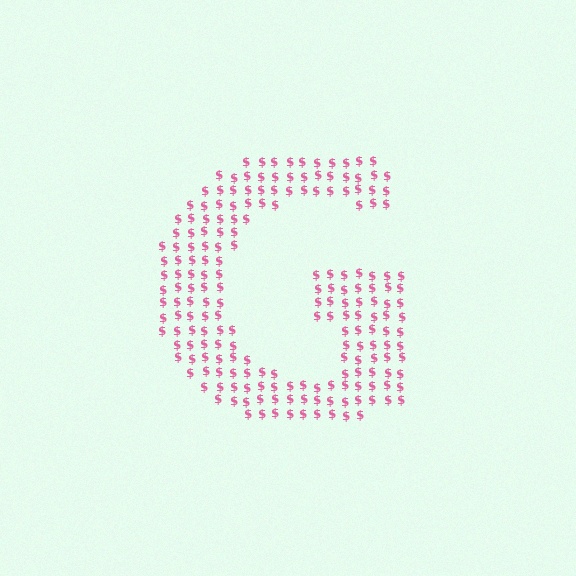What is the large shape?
The large shape is the letter G.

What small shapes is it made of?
It is made of small dollar signs.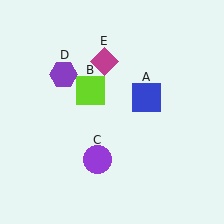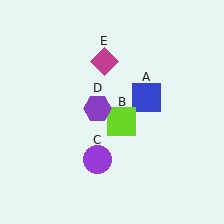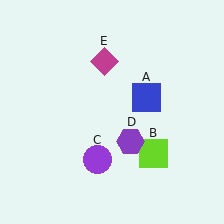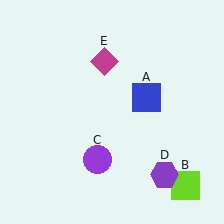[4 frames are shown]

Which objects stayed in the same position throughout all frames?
Blue square (object A) and purple circle (object C) and magenta diamond (object E) remained stationary.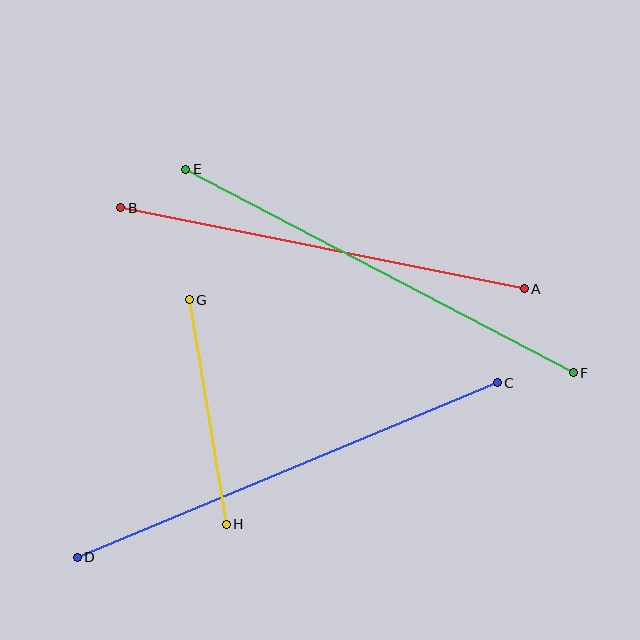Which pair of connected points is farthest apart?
Points C and D are farthest apart.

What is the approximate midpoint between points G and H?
The midpoint is at approximately (208, 412) pixels.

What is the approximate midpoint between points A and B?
The midpoint is at approximately (323, 248) pixels.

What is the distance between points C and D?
The distance is approximately 455 pixels.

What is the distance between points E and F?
The distance is approximately 438 pixels.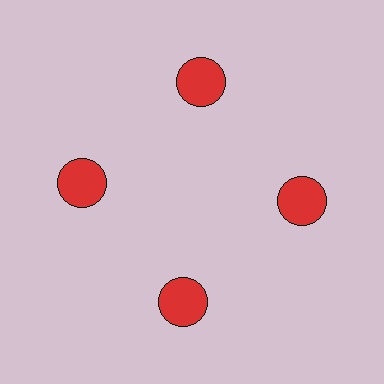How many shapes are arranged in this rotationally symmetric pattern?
There are 4 shapes, arranged in 4 groups of 1.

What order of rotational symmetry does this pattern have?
This pattern has 4-fold rotational symmetry.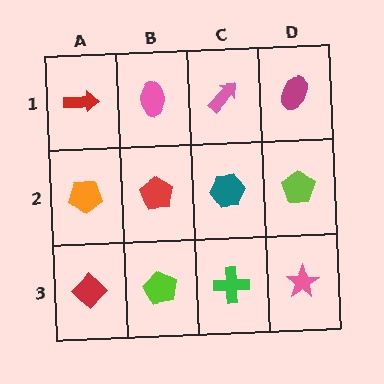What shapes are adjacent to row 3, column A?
An orange pentagon (row 2, column A), a lime pentagon (row 3, column B).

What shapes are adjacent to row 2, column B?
A pink ellipse (row 1, column B), a lime pentagon (row 3, column B), an orange pentagon (row 2, column A), a teal hexagon (row 2, column C).